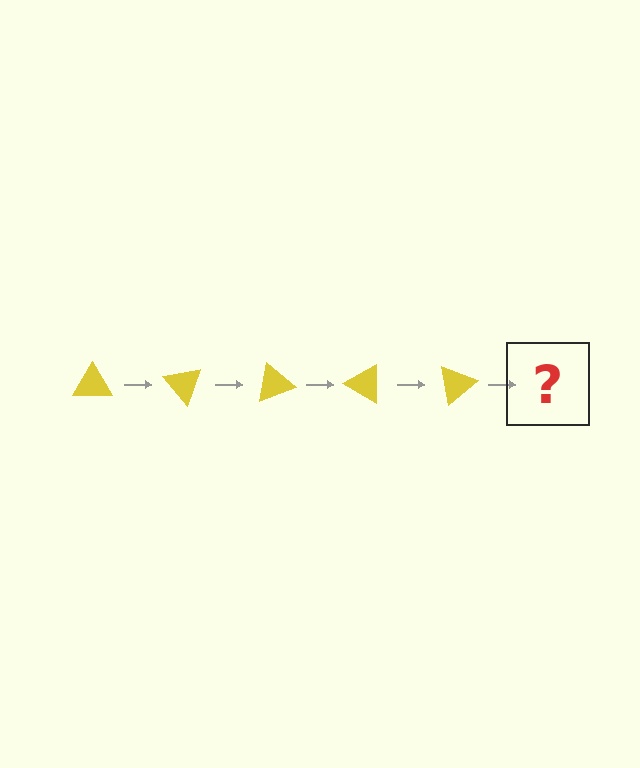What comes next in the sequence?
The next element should be a yellow triangle rotated 250 degrees.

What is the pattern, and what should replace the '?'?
The pattern is that the triangle rotates 50 degrees each step. The '?' should be a yellow triangle rotated 250 degrees.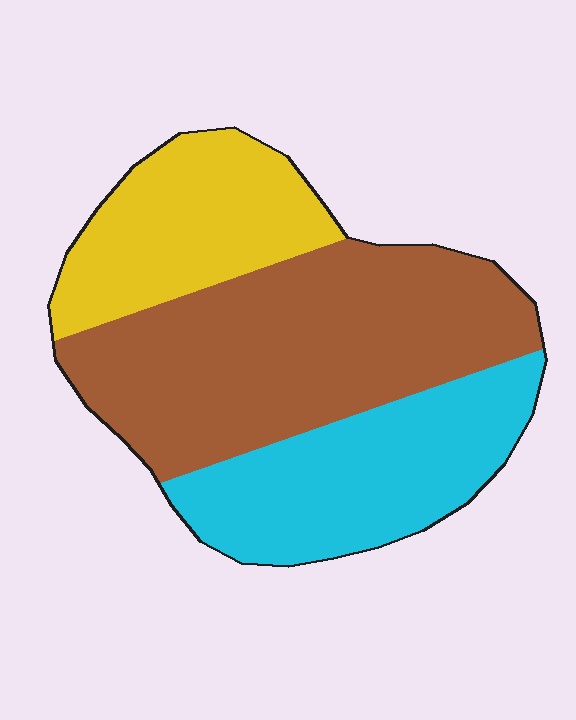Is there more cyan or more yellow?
Cyan.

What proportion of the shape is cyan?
Cyan covers about 30% of the shape.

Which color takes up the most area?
Brown, at roughly 45%.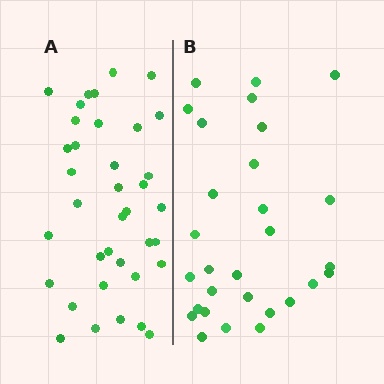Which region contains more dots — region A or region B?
Region A (the left region) has more dots.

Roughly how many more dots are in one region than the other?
Region A has roughly 8 or so more dots than region B.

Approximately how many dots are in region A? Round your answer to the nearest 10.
About 40 dots. (The exact count is 37, which rounds to 40.)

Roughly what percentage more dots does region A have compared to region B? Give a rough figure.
About 30% more.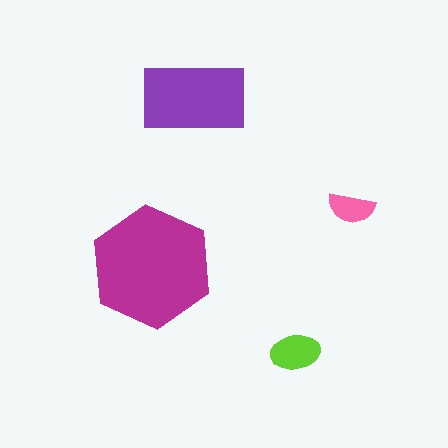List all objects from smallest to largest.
The pink semicircle, the lime ellipse, the purple rectangle, the magenta hexagon.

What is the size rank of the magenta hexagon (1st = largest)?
1st.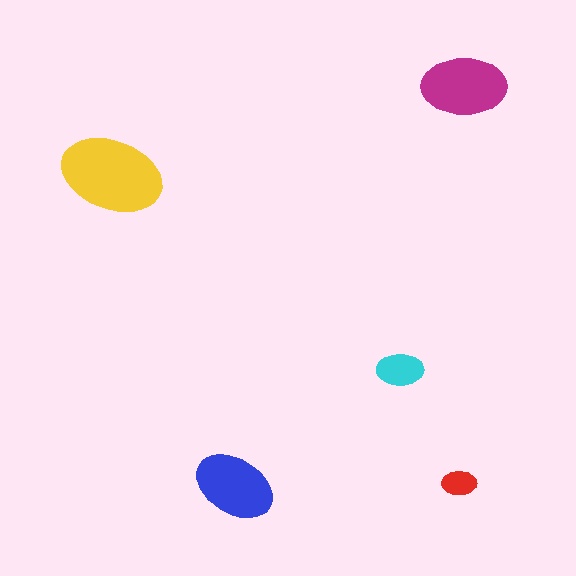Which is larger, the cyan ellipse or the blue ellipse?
The blue one.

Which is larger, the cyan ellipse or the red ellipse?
The cyan one.